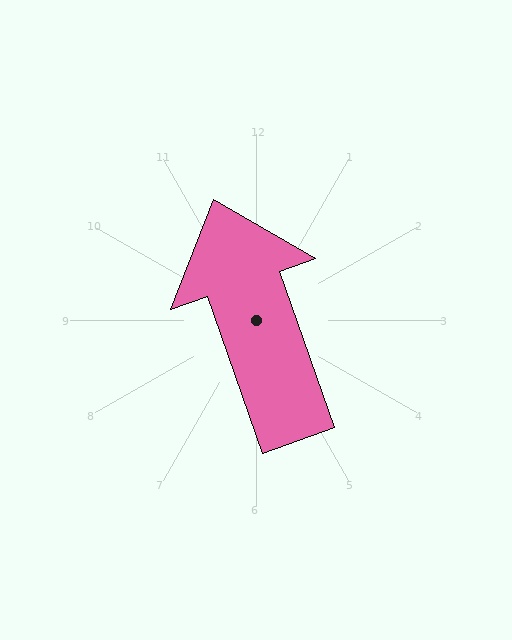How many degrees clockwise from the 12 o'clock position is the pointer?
Approximately 340 degrees.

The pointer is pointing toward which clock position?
Roughly 11 o'clock.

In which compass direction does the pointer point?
North.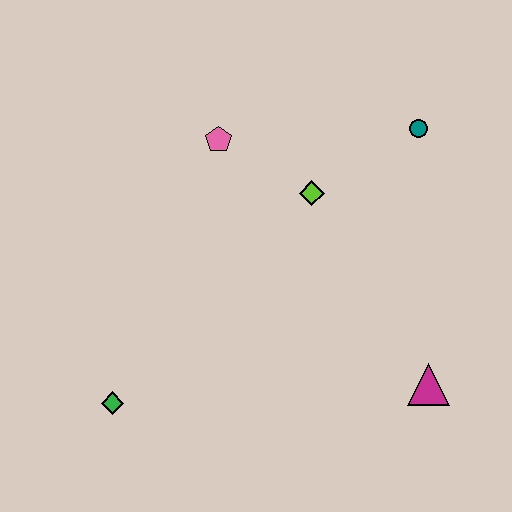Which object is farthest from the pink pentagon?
The magenta triangle is farthest from the pink pentagon.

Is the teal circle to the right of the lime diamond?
Yes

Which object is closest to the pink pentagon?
The lime diamond is closest to the pink pentagon.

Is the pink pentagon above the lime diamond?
Yes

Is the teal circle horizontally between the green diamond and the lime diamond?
No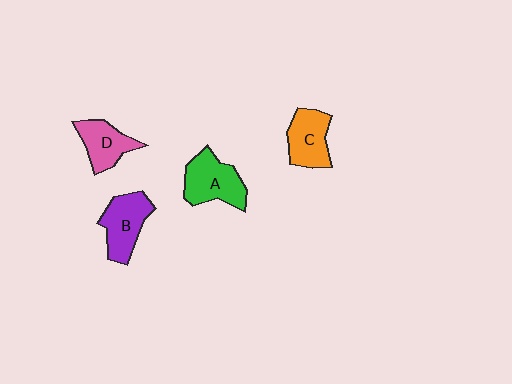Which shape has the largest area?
Shape A (green).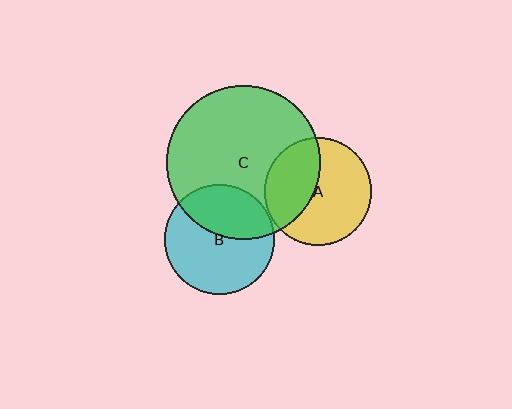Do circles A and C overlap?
Yes.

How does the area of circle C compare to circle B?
Approximately 2.0 times.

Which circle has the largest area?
Circle C (green).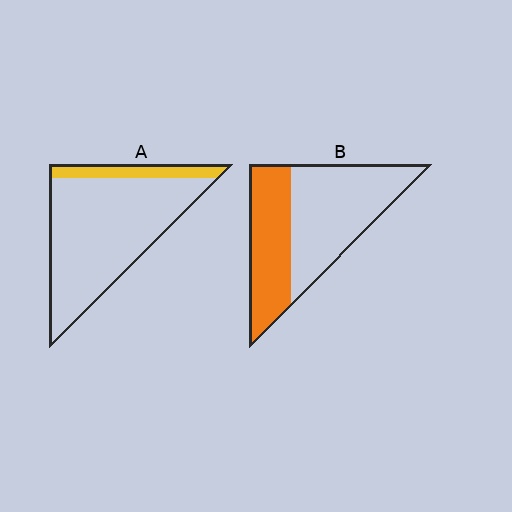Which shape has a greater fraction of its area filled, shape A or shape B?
Shape B.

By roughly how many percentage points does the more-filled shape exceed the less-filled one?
By roughly 25 percentage points (B over A).